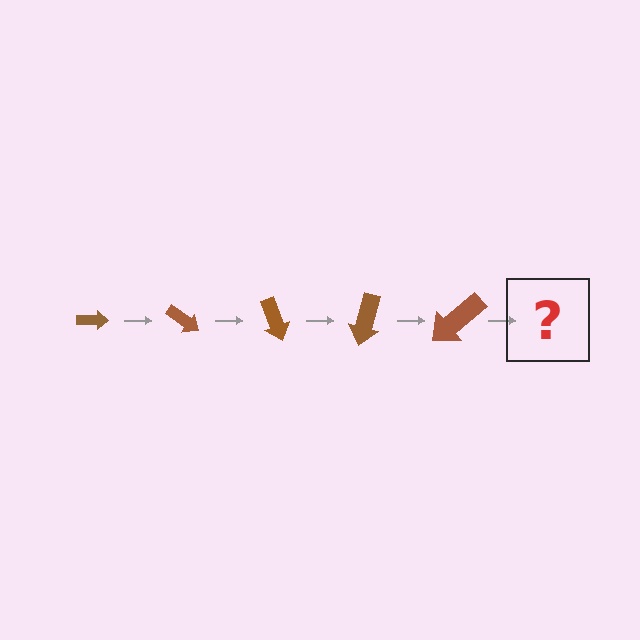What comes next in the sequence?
The next element should be an arrow, larger than the previous one and rotated 175 degrees from the start.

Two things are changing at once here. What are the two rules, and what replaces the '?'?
The two rules are that the arrow grows larger each step and it rotates 35 degrees each step. The '?' should be an arrow, larger than the previous one and rotated 175 degrees from the start.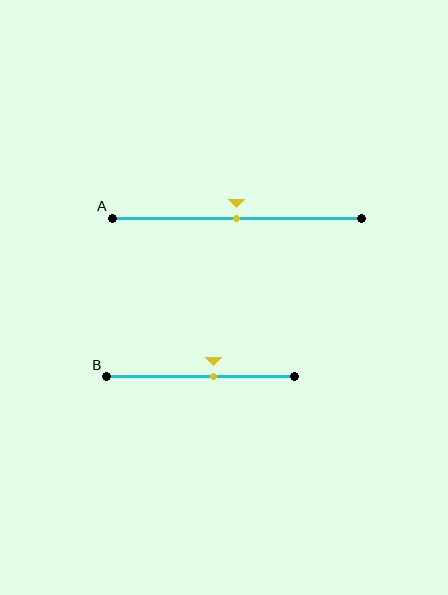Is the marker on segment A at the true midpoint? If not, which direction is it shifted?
Yes, the marker on segment A is at the true midpoint.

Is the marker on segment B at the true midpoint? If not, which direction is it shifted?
No, the marker on segment B is shifted to the right by about 6% of the segment length.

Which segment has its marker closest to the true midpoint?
Segment A has its marker closest to the true midpoint.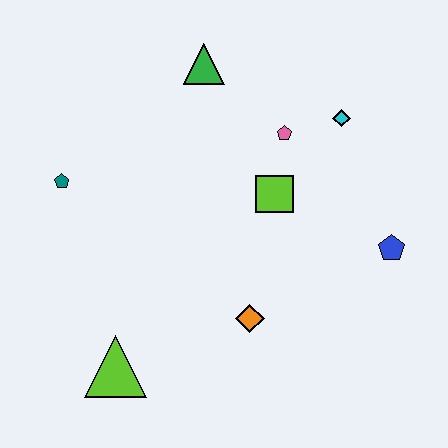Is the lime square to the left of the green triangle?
No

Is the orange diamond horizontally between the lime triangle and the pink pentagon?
Yes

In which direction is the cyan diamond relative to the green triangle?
The cyan diamond is to the right of the green triangle.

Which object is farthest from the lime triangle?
The cyan diamond is farthest from the lime triangle.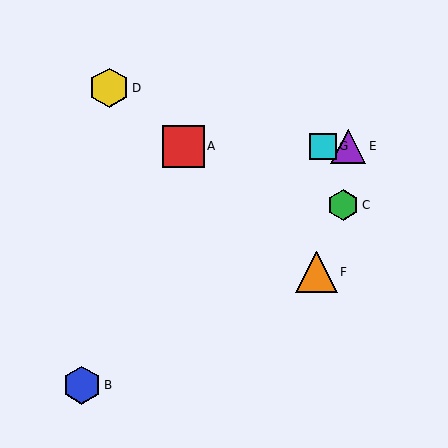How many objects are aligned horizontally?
3 objects (A, E, G) are aligned horizontally.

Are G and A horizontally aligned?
Yes, both are at y≈146.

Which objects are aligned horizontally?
Objects A, E, G are aligned horizontally.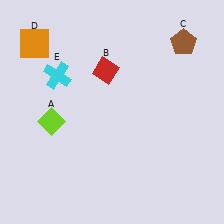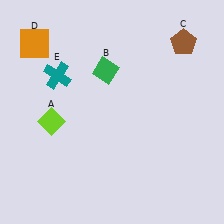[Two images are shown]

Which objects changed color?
B changed from red to green. E changed from cyan to teal.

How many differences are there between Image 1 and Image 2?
There are 2 differences between the two images.